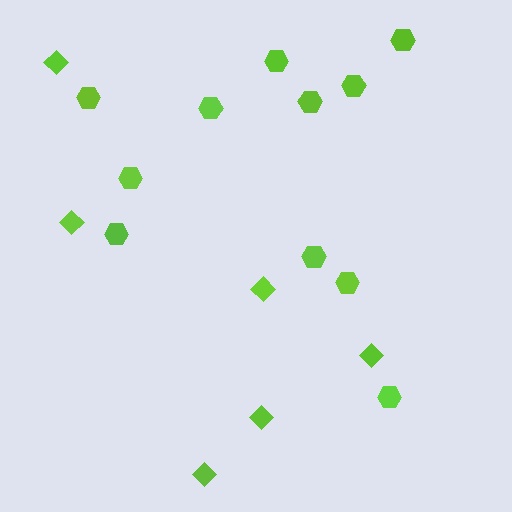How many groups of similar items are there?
There are 2 groups: one group of hexagons (11) and one group of diamonds (6).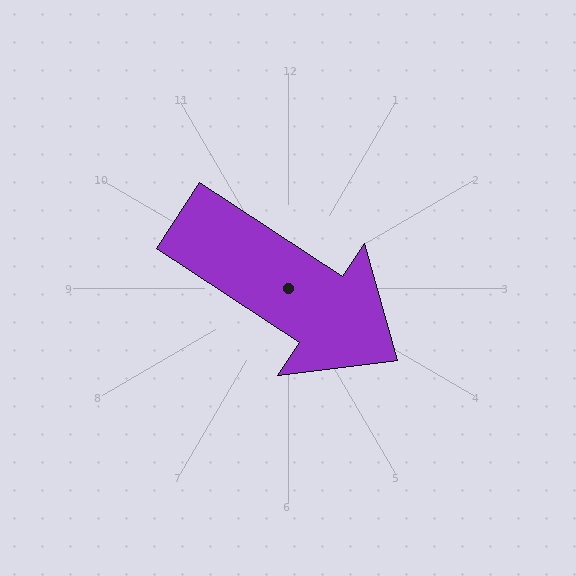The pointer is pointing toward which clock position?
Roughly 4 o'clock.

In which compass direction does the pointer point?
Southeast.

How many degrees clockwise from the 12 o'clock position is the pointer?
Approximately 123 degrees.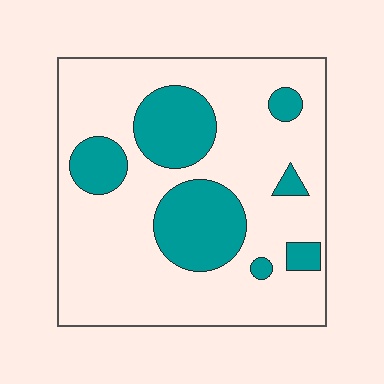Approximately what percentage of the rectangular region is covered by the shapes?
Approximately 25%.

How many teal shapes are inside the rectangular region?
7.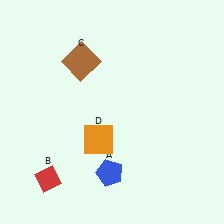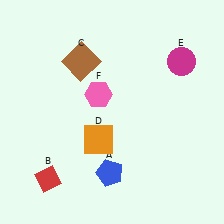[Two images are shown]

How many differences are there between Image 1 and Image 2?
There are 2 differences between the two images.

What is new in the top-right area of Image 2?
A magenta circle (E) was added in the top-right area of Image 2.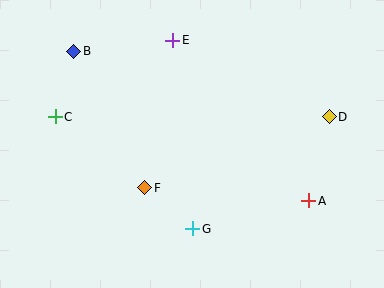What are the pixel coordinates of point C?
Point C is at (55, 117).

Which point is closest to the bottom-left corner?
Point F is closest to the bottom-left corner.